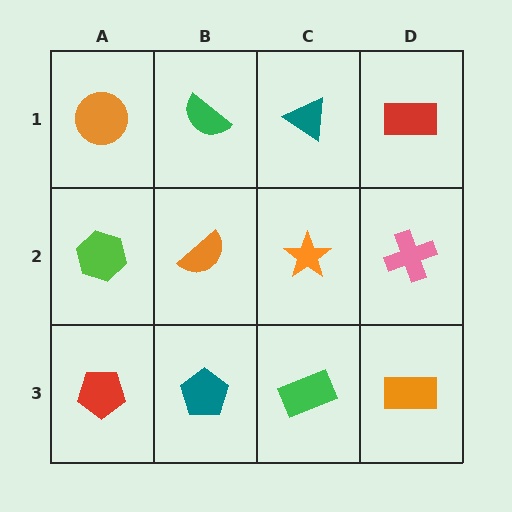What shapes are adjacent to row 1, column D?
A pink cross (row 2, column D), a teal triangle (row 1, column C).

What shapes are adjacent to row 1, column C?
An orange star (row 2, column C), a green semicircle (row 1, column B), a red rectangle (row 1, column D).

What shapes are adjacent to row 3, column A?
A lime hexagon (row 2, column A), a teal pentagon (row 3, column B).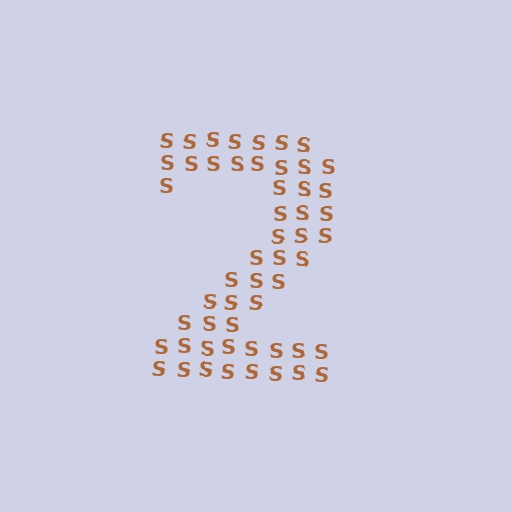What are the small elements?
The small elements are letter S's.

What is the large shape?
The large shape is the digit 2.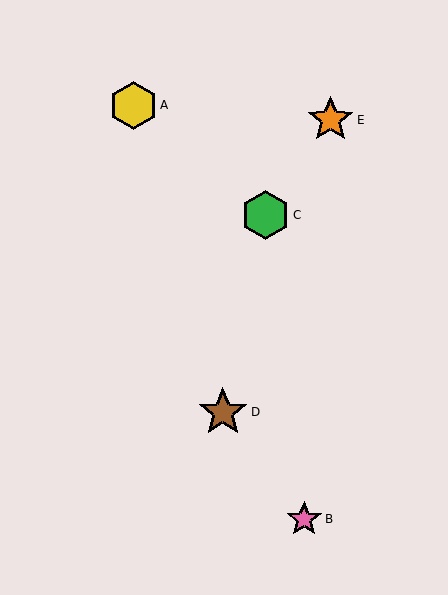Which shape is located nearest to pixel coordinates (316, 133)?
The orange star (labeled E) at (330, 120) is nearest to that location.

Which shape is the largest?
The brown star (labeled D) is the largest.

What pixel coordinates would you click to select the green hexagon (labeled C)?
Click at (266, 215) to select the green hexagon C.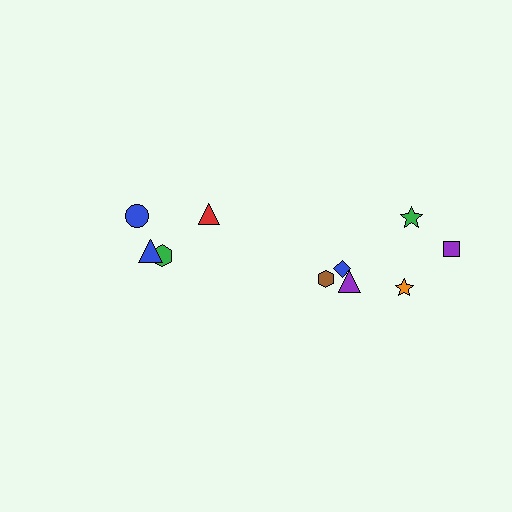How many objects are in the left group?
There are 4 objects.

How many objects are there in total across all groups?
There are 10 objects.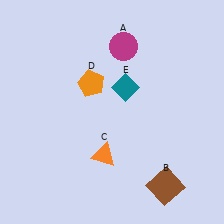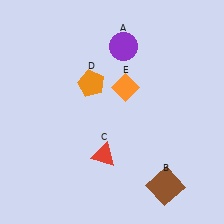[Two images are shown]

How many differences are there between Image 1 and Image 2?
There are 3 differences between the two images.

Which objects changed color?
A changed from magenta to purple. C changed from orange to red. E changed from teal to orange.